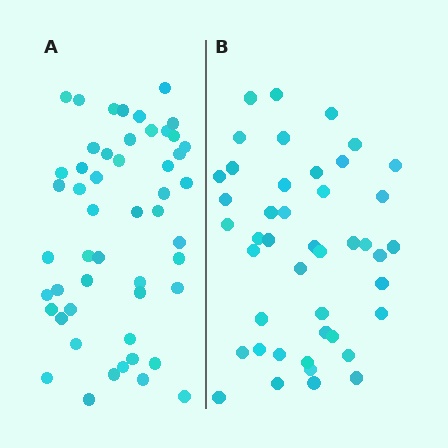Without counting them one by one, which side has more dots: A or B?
Region A (the left region) has more dots.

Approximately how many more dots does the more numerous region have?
Region A has roughly 8 or so more dots than region B.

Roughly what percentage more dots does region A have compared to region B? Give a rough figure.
About 15% more.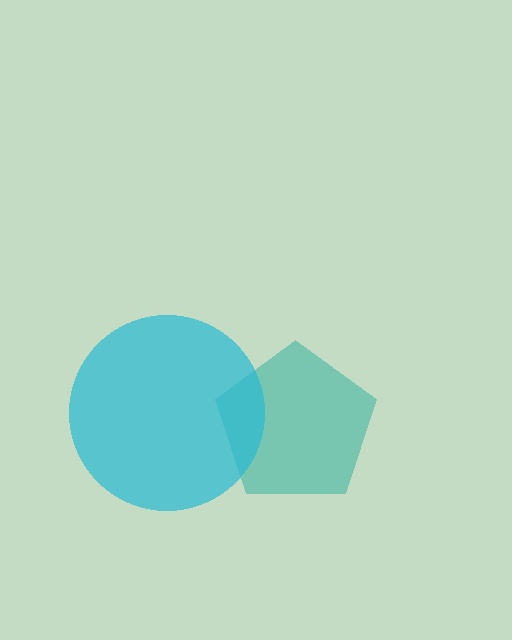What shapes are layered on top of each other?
The layered shapes are: a teal pentagon, a cyan circle.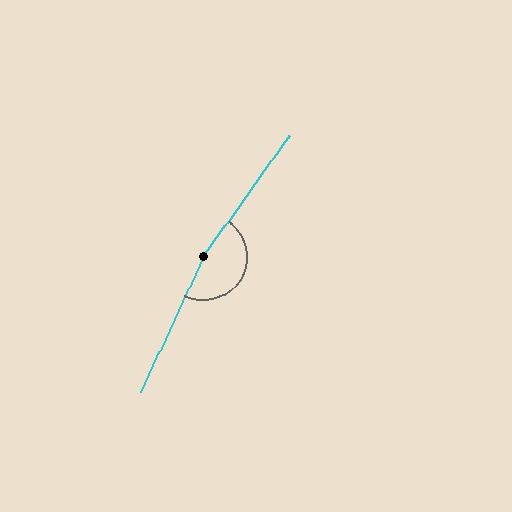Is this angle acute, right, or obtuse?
It is obtuse.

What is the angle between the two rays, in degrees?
Approximately 169 degrees.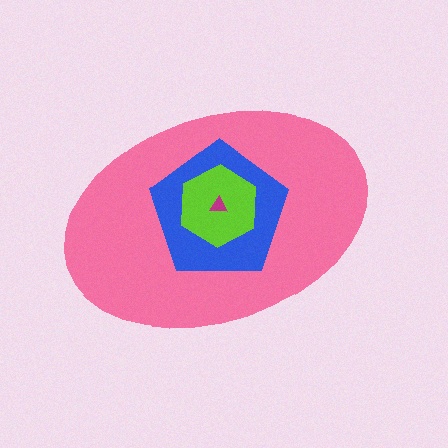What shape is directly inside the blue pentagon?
The lime hexagon.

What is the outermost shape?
The pink ellipse.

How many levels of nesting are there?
4.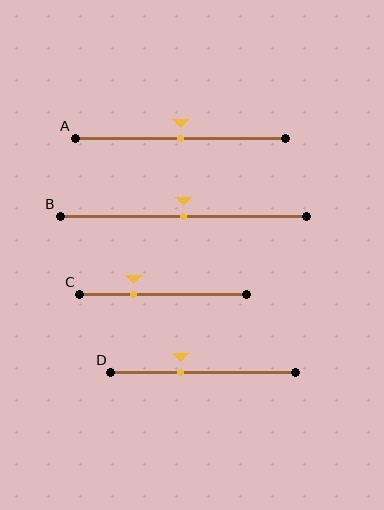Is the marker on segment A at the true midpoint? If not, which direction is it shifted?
Yes, the marker on segment A is at the true midpoint.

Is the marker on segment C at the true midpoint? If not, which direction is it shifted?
No, the marker on segment C is shifted to the left by about 18% of the segment length.